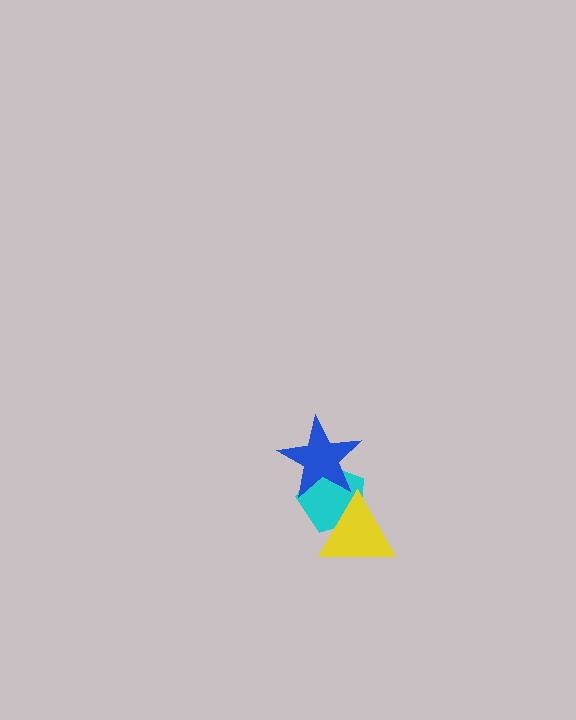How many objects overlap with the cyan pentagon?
2 objects overlap with the cyan pentagon.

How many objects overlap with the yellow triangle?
1 object overlaps with the yellow triangle.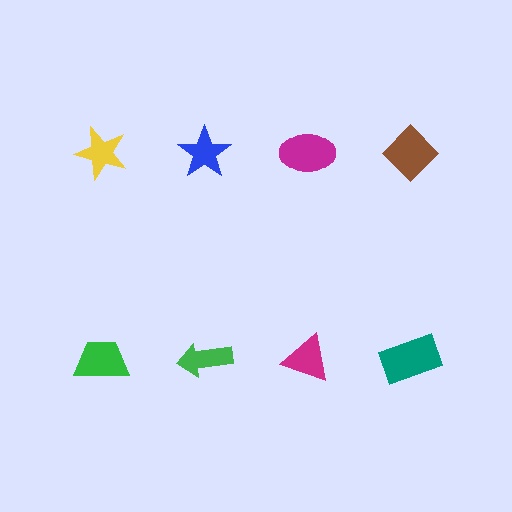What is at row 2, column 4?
A teal rectangle.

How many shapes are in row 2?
4 shapes.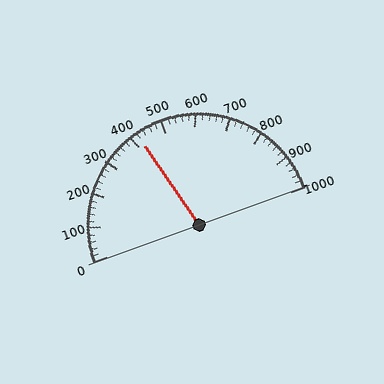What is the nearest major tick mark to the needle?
The nearest major tick mark is 400.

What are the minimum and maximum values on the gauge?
The gauge ranges from 0 to 1000.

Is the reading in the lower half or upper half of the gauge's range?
The reading is in the lower half of the range (0 to 1000).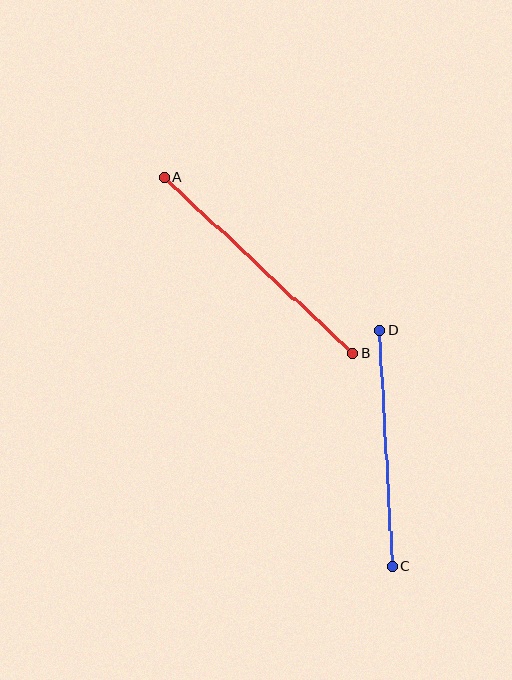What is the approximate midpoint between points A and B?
The midpoint is at approximately (258, 265) pixels.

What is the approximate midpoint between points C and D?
The midpoint is at approximately (386, 449) pixels.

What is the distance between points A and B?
The distance is approximately 258 pixels.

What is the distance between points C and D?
The distance is approximately 236 pixels.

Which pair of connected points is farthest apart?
Points A and B are farthest apart.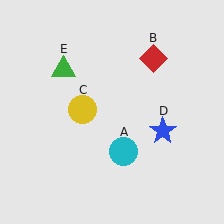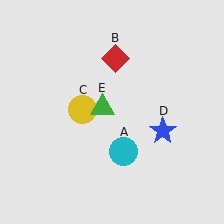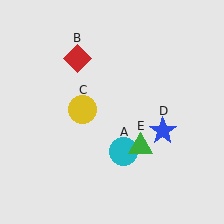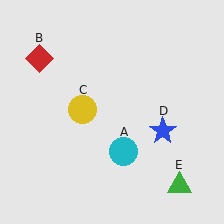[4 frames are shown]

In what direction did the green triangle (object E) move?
The green triangle (object E) moved down and to the right.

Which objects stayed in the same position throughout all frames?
Cyan circle (object A) and yellow circle (object C) and blue star (object D) remained stationary.